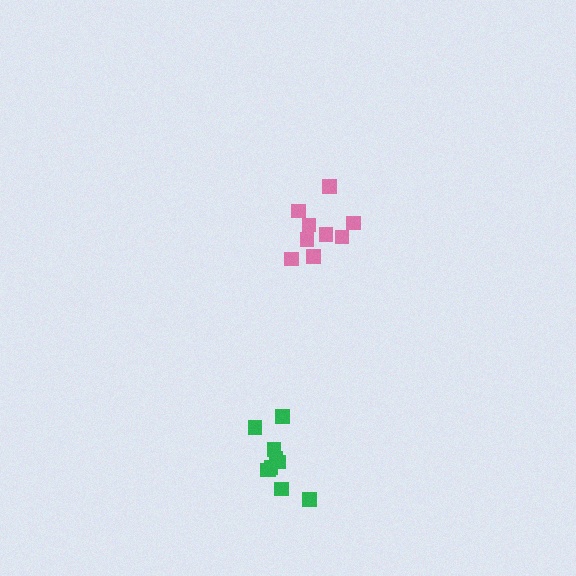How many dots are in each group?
Group 1: 9 dots, Group 2: 10 dots (19 total).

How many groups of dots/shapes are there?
There are 2 groups.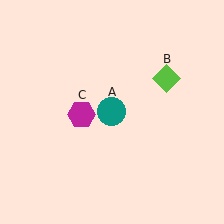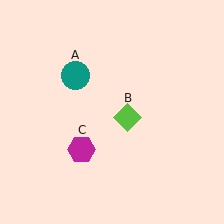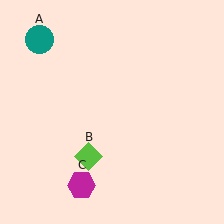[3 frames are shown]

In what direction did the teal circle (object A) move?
The teal circle (object A) moved up and to the left.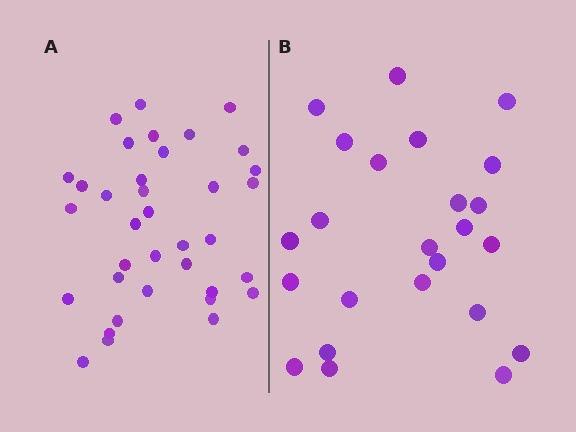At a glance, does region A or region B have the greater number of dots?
Region A (the left region) has more dots.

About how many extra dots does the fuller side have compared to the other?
Region A has roughly 12 or so more dots than region B.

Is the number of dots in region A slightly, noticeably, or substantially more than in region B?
Region A has substantially more. The ratio is roughly 1.5 to 1.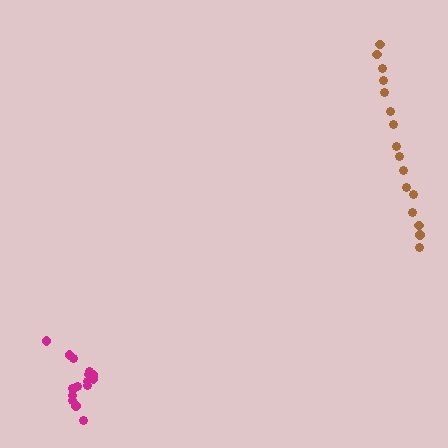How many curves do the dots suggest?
There are 2 distinct paths.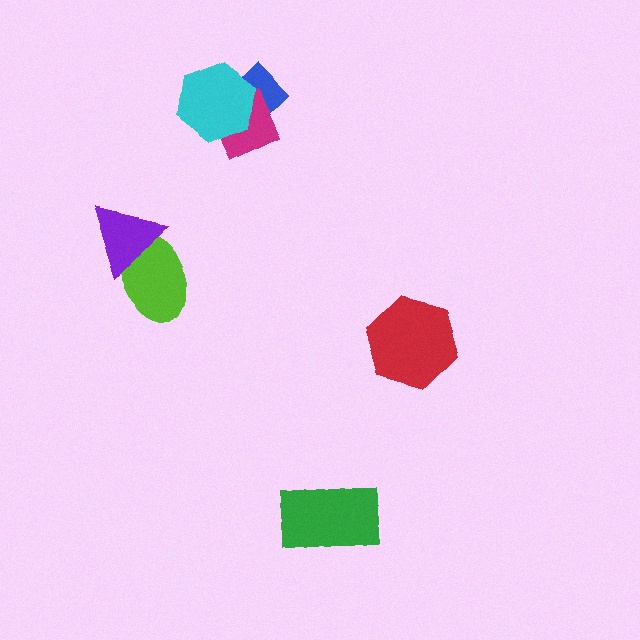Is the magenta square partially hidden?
Yes, it is partially covered by another shape.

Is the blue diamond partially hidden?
Yes, it is partially covered by another shape.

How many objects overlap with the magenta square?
2 objects overlap with the magenta square.